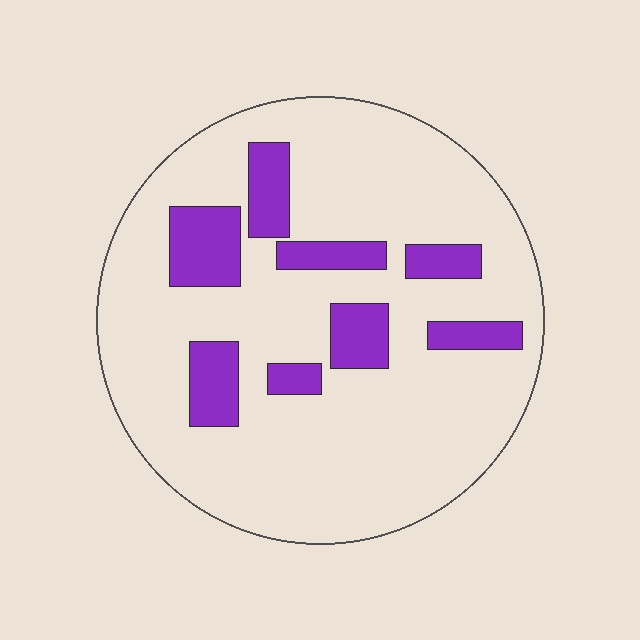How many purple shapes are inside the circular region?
8.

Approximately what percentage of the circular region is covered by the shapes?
Approximately 20%.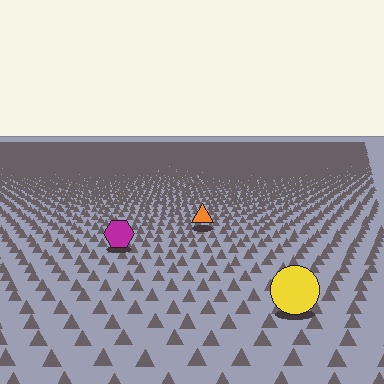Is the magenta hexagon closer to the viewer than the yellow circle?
No. The yellow circle is closer — you can tell from the texture gradient: the ground texture is coarser near it.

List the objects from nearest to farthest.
From nearest to farthest: the yellow circle, the magenta hexagon, the orange triangle.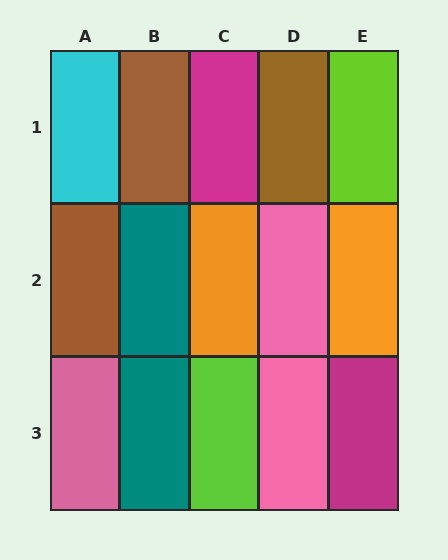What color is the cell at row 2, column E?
Orange.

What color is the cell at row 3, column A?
Pink.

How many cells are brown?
3 cells are brown.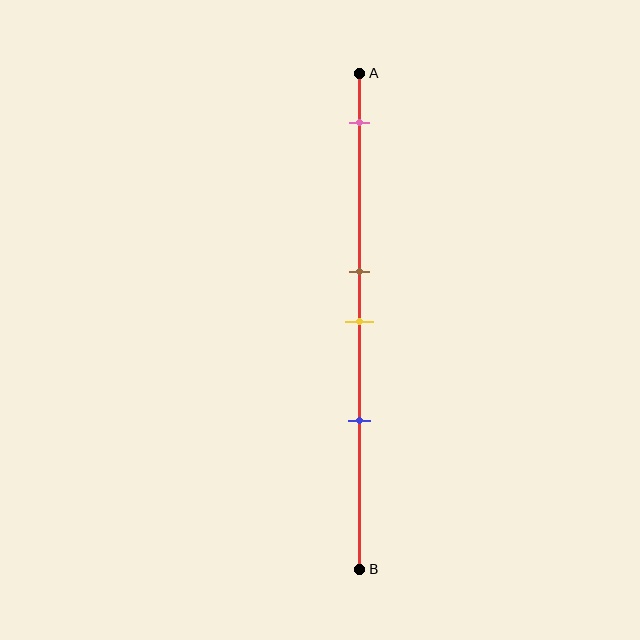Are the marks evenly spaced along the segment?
No, the marks are not evenly spaced.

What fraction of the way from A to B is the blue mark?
The blue mark is approximately 70% (0.7) of the way from A to B.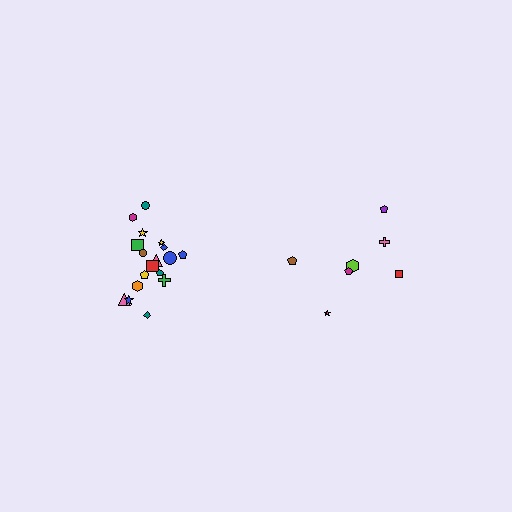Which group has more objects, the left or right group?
The left group.